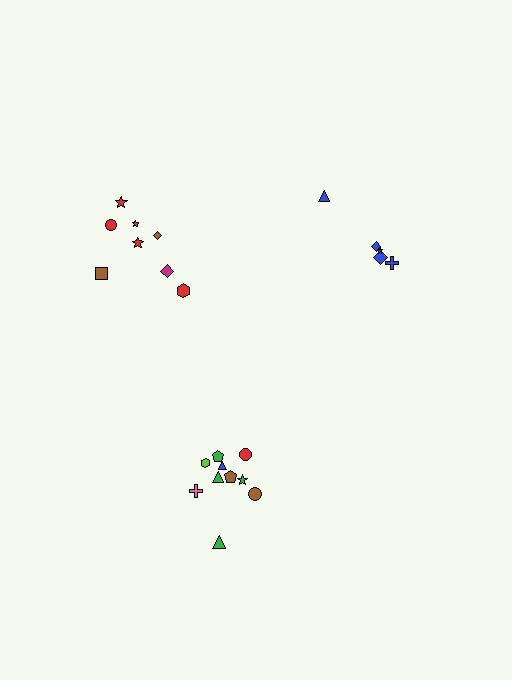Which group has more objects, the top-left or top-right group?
The top-left group.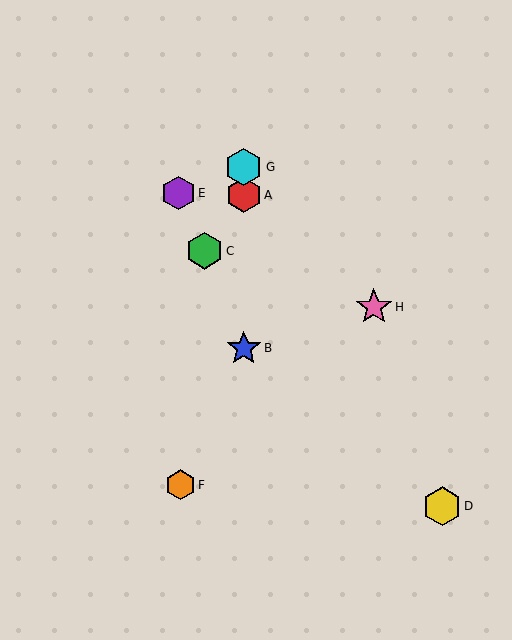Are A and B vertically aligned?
Yes, both are at x≈244.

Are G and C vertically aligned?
No, G is at x≈244 and C is at x≈205.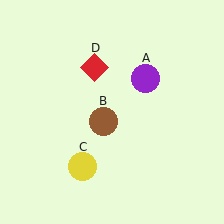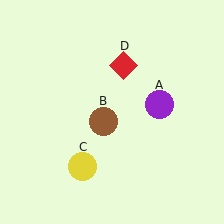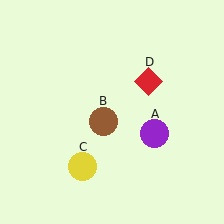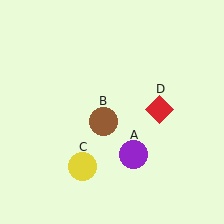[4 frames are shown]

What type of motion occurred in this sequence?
The purple circle (object A), red diamond (object D) rotated clockwise around the center of the scene.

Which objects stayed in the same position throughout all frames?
Brown circle (object B) and yellow circle (object C) remained stationary.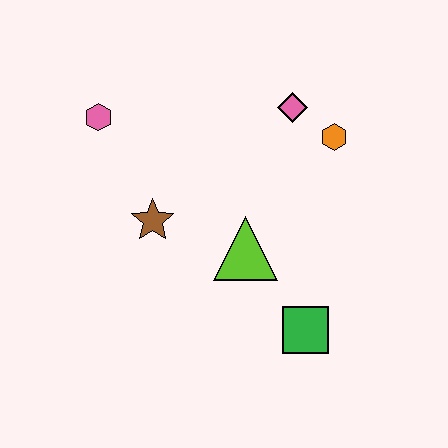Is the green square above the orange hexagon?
No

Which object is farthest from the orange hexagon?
The pink hexagon is farthest from the orange hexagon.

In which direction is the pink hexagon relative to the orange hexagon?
The pink hexagon is to the left of the orange hexagon.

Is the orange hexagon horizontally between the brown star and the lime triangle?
No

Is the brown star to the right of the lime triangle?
No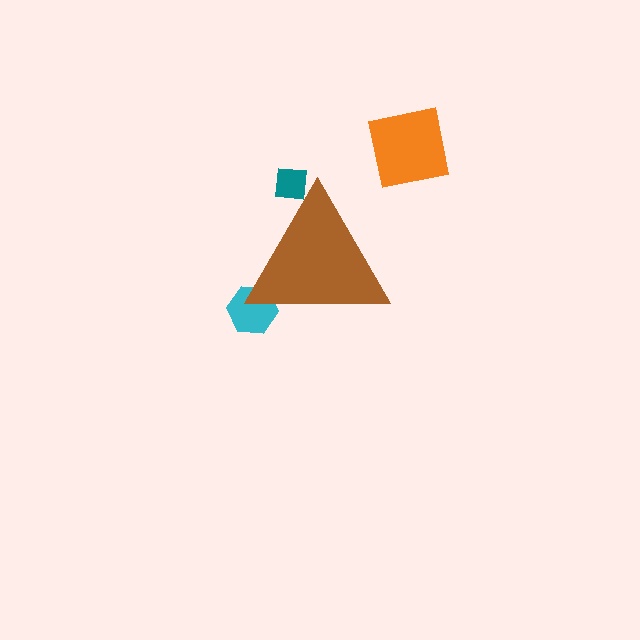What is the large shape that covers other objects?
A brown triangle.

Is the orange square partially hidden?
No, the orange square is fully visible.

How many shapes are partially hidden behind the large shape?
2 shapes are partially hidden.